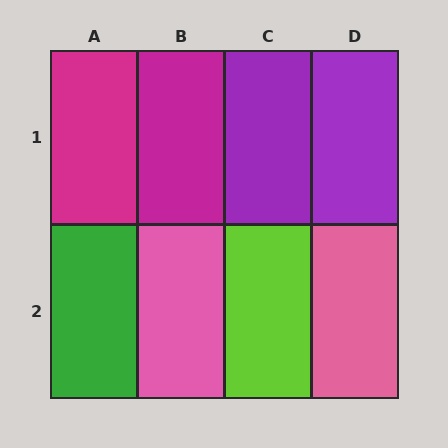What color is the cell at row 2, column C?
Lime.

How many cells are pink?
2 cells are pink.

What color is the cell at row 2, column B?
Pink.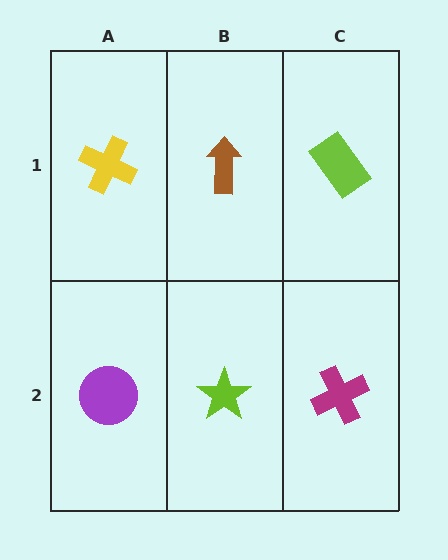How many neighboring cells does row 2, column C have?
2.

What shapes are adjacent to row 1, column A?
A purple circle (row 2, column A), a brown arrow (row 1, column B).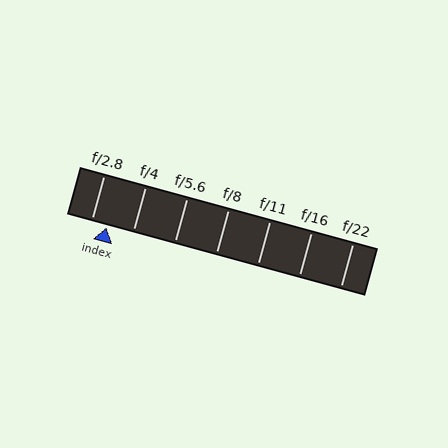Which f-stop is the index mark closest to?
The index mark is closest to f/2.8.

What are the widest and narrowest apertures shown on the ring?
The widest aperture shown is f/2.8 and the narrowest is f/22.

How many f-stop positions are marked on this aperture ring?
There are 7 f-stop positions marked.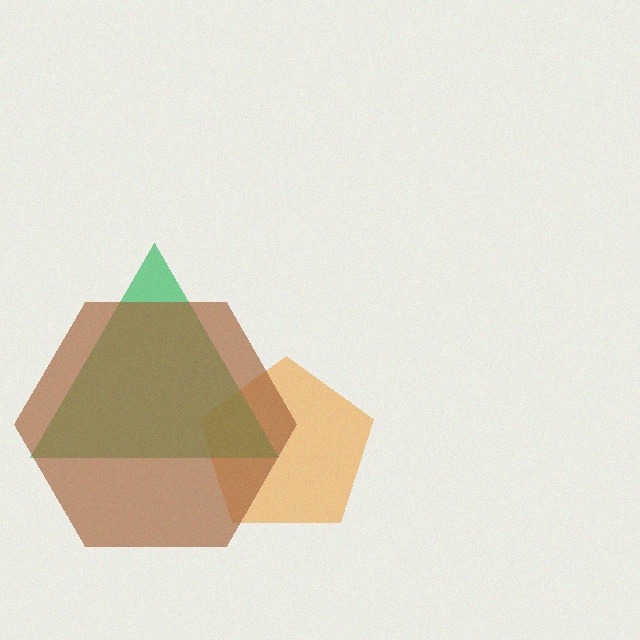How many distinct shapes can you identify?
There are 3 distinct shapes: an orange pentagon, a green triangle, a brown hexagon.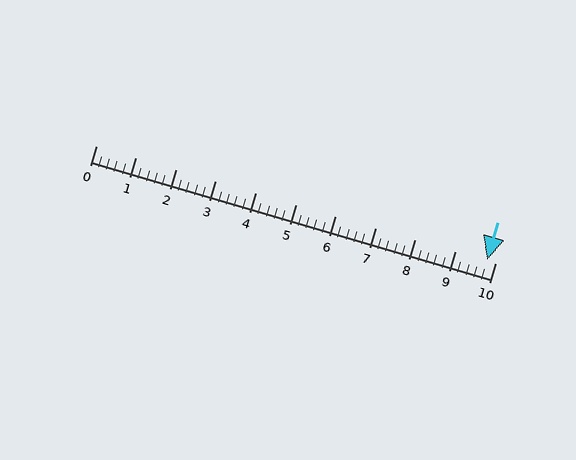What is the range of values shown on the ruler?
The ruler shows values from 0 to 10.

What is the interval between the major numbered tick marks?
The major tick marks are spaced 1 units apart.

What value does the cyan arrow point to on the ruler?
The cyan arrow points to approximately 9.8.